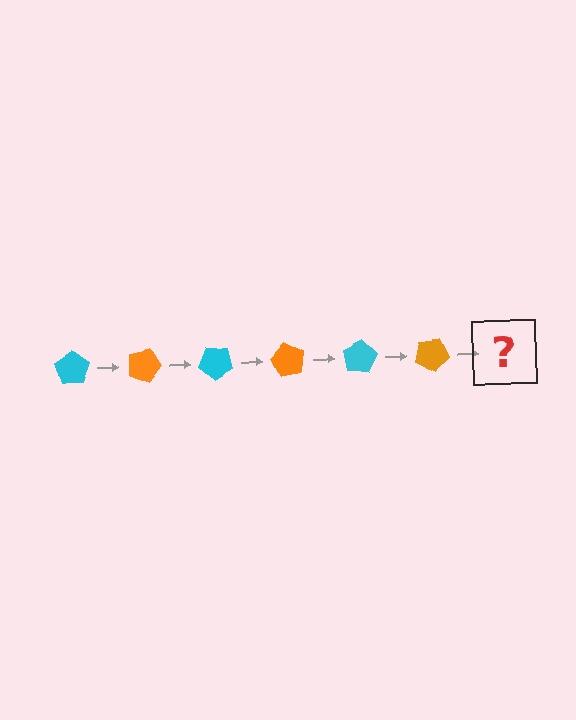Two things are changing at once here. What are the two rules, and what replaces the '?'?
The two rules are that it rotates 20 degrees each step and the color cycles through cyan and orange. The '?' should be a cyan pentagon, rotated 120 degrees from the start.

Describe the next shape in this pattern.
It should be a cyan pentagon, rotated 120 degrees from the start.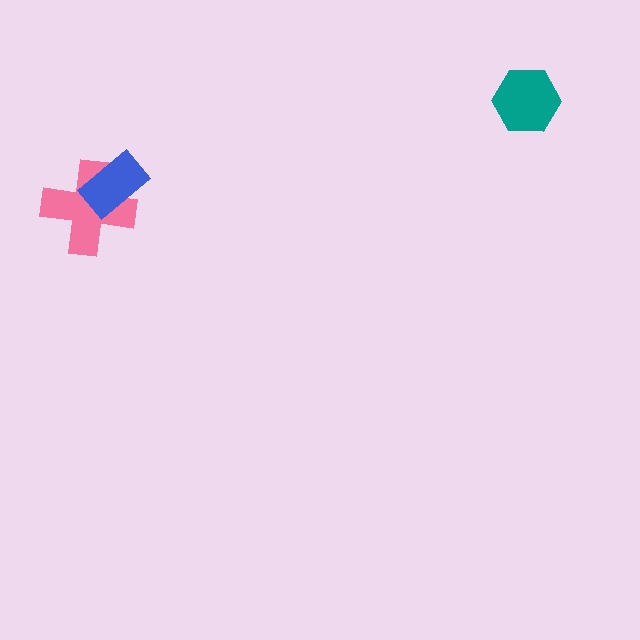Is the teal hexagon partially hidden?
No, no other shape covers it.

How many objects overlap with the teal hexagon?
0 objects overlap with the teal hexagon.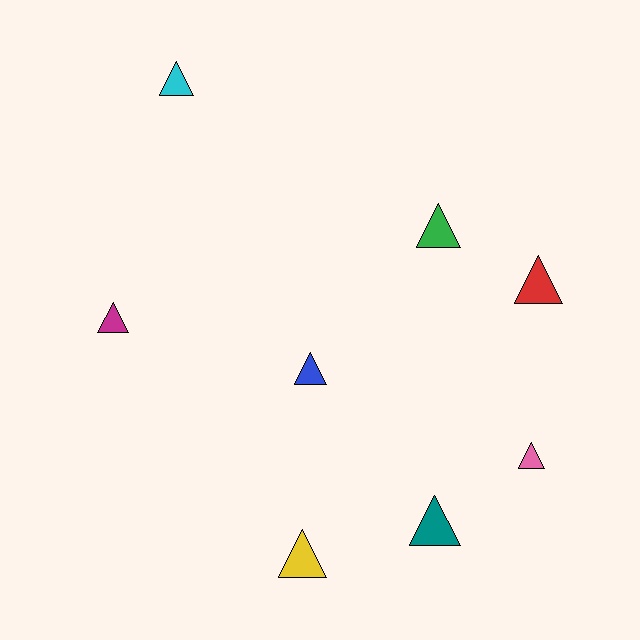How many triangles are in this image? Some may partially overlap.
There are 8 triangles.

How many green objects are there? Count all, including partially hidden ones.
There is 1 green object.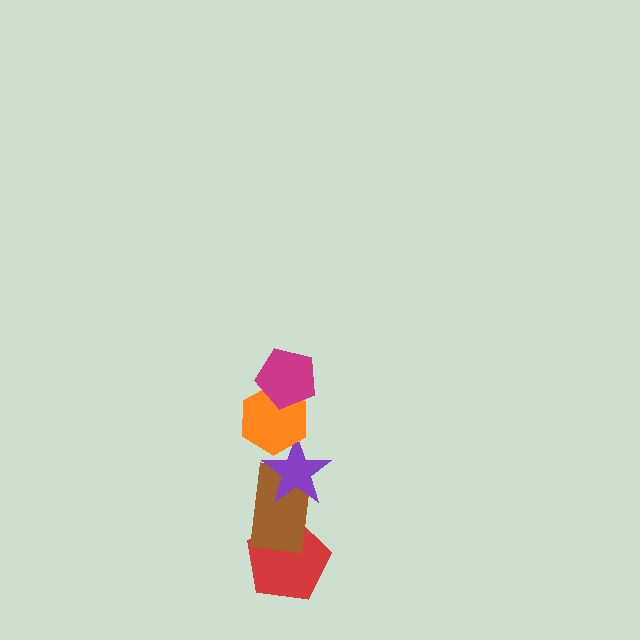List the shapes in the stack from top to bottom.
From top to bottom: the magenta pentagon, the orange hexagon, the purple star, the brown rectangle, the red pentagon.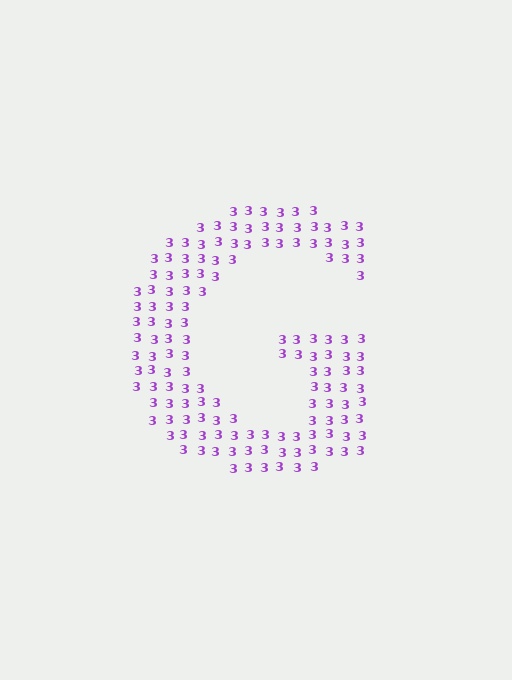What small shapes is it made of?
It is made of small digit 3's.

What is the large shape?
The large shape is the letter G.